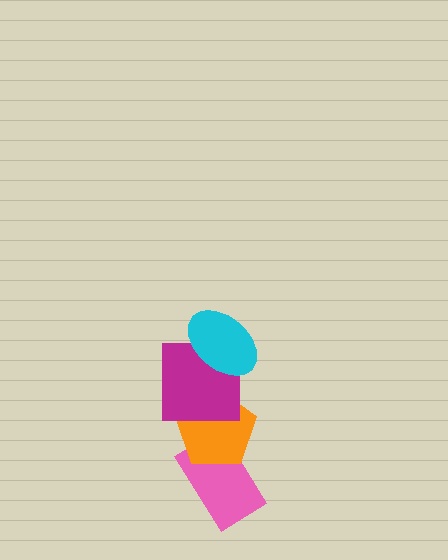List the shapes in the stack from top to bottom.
From top to bottom: the cyan ellipse, the magenta square, the orange pentagon, the pink rectangle.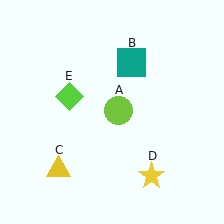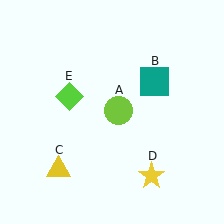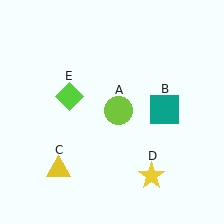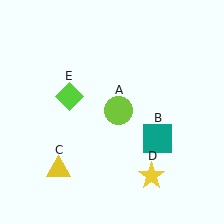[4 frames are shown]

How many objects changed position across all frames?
1 object changed position: teal square (object B).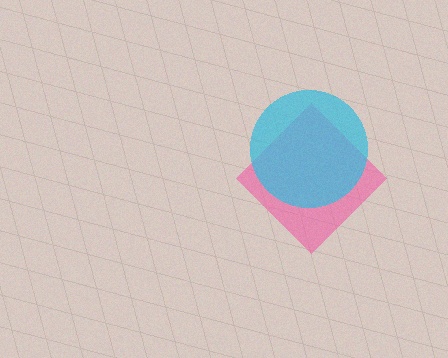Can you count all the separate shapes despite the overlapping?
Yes, there are 2 separate shapes.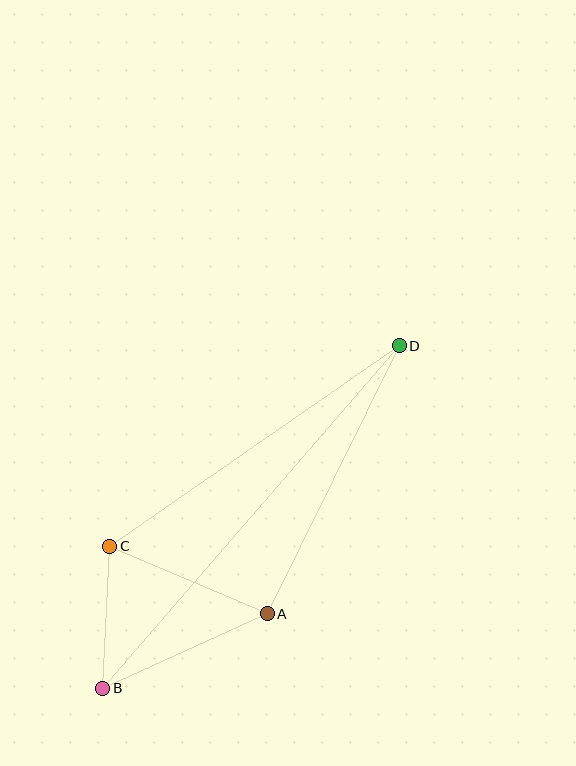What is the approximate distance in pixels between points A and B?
The distance between A and B is approximately 181 pixels.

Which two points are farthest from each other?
Points B and D are farthest from each other.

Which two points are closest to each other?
Points B and C are closest to each other.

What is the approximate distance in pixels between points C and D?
The distance between C and D is approximately 352 pixels.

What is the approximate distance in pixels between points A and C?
The distance between A and C is approximately 172 pixels.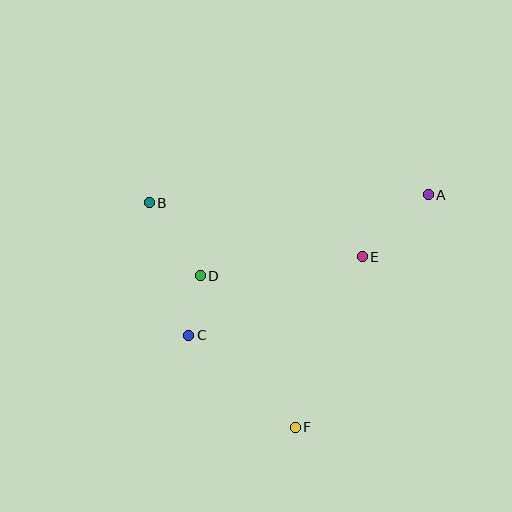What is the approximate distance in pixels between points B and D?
The distance between B and D is approximately 89 pixels.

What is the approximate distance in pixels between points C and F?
The distance between C and F is approximately 141 pixels.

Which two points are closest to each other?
Points C and D are closest to each other.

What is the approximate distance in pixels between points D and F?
The distance between D and F is approximately 179 pixels.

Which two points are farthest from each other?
Points A and B are farthest from each other.